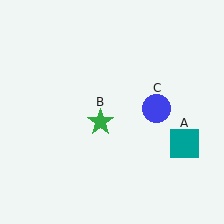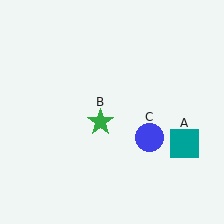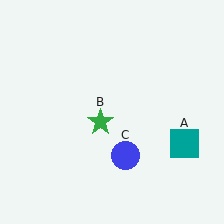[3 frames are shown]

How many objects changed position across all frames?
1 object changed position: blue circle (object C).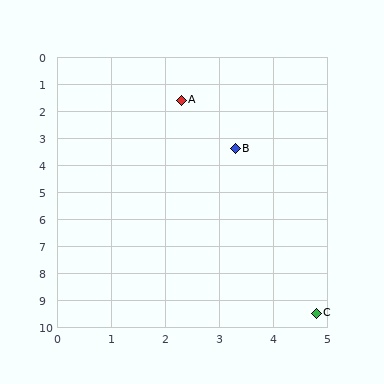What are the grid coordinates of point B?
Point B is at approximately (3.3, 3.4).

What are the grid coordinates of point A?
Point A is at approximately (2.3, 1.6).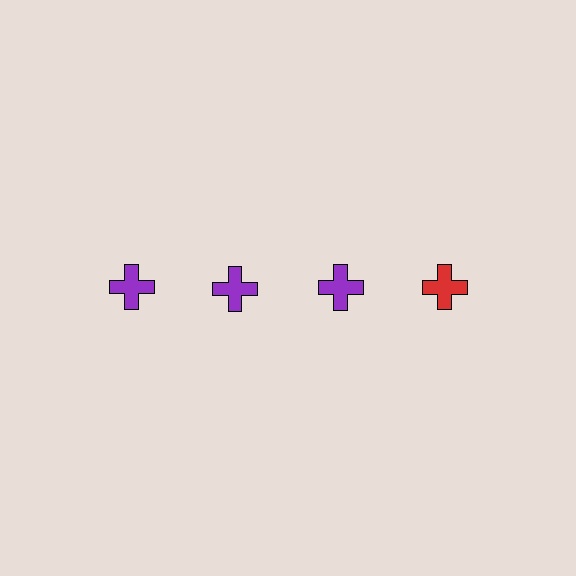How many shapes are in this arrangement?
There are 4 shapes arranged in a grid pattern.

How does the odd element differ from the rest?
It has a different color: red instead of purple.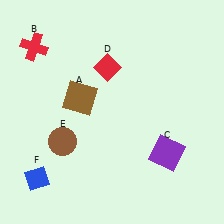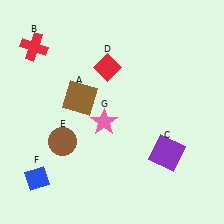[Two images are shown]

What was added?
A pink star (G) was added in Image 2.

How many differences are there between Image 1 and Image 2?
There is 1 difference between the two images.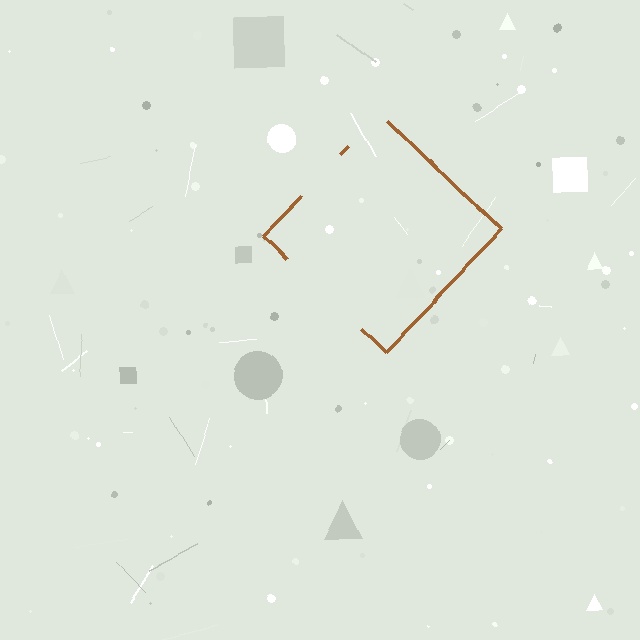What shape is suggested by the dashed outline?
The dashed outline suggests a diamond.